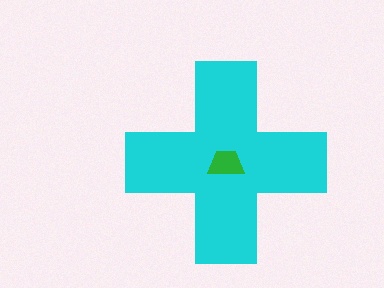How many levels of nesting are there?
2.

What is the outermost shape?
The cyan cross.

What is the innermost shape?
The green trapezoid.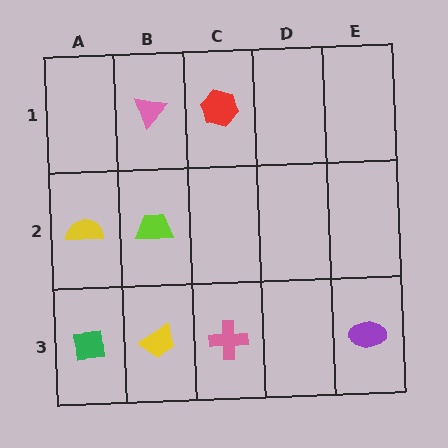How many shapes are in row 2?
2 shapes.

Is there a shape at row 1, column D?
No, that cell is empty.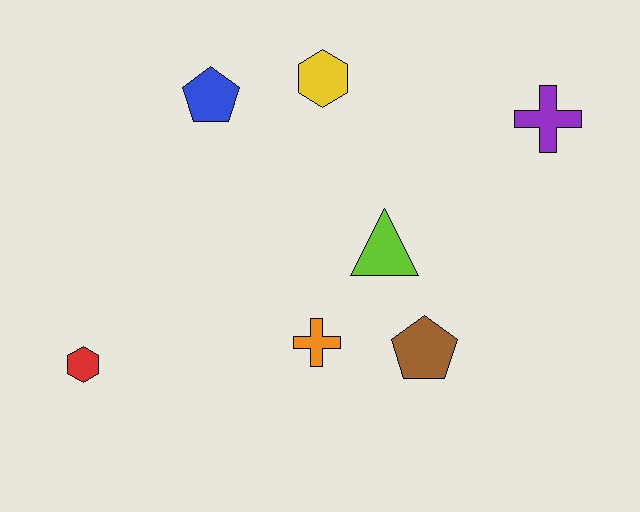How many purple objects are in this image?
There is 1 purple object.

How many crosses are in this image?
There are 2 crosses.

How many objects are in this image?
There are 7 objects.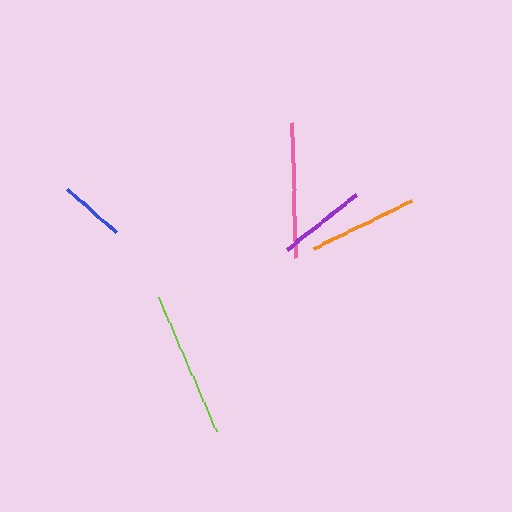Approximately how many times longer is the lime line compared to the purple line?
The lime line is approximately 1.6 times the length of the purple line.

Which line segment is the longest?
The lime line is the longest at approximately 145 pixels.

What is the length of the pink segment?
The pink segment is approximately 135 pixels long.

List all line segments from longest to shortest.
From longest to shortest: lime, pink, orange, purple, blue.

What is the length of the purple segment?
The purple segment is approximately 89 pixels long.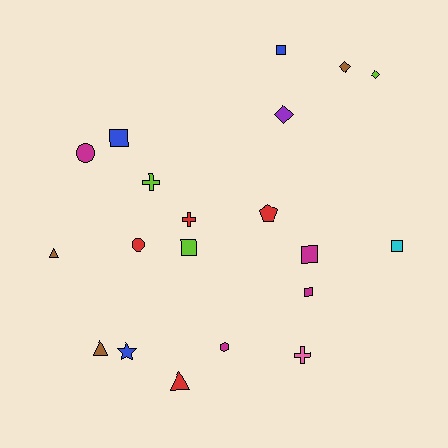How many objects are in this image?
There are 20 objects.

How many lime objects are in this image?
There are 3 lime objects.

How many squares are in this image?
There are 6 squares.